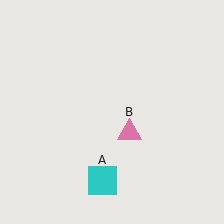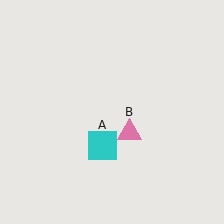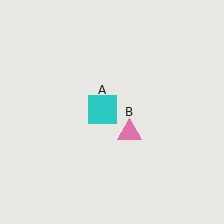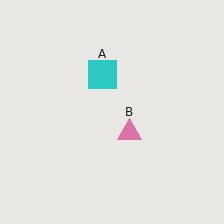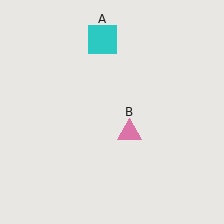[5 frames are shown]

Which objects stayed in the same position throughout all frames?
Pink triangle (object B) remained stationary.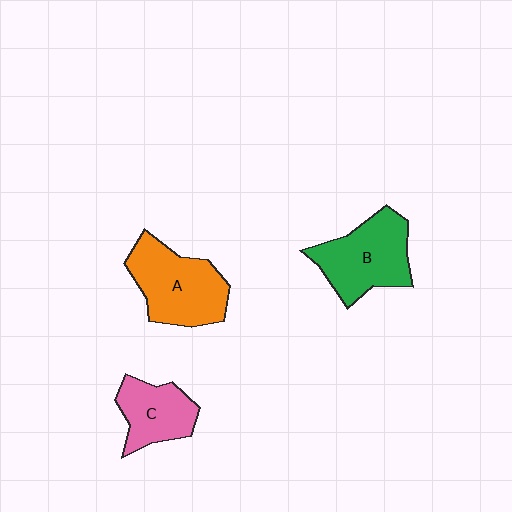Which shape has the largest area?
Shape A (orange).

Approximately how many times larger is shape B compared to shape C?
Approximately 1.4 times.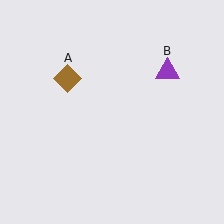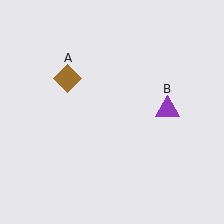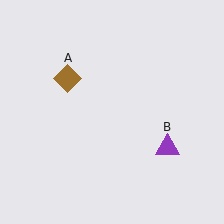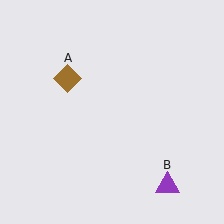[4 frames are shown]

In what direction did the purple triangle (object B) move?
The purple triangle (object B) moved down.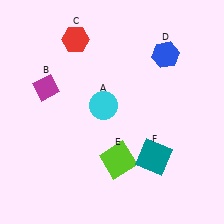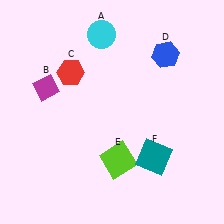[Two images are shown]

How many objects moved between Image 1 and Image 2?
2 objects moved between the two images.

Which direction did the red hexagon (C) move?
The red hexagon (C) moved down.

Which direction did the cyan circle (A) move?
The cyan circle (A) moved up.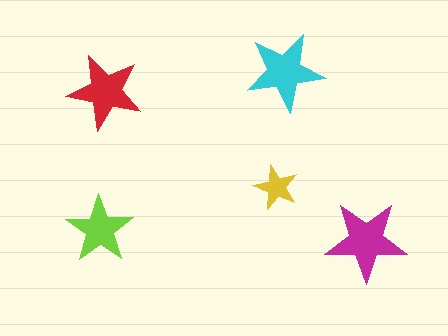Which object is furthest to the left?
The lime star is leftmost.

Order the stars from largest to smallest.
the magenta one, the cyan one, the red one, the lime one, the yellow one.